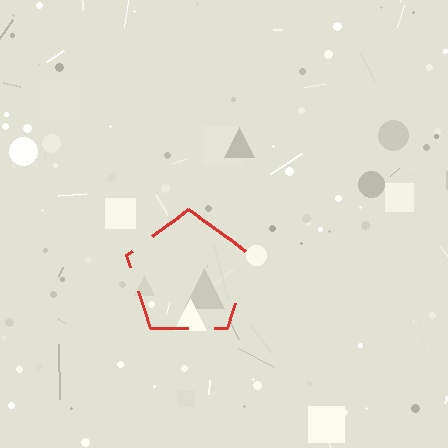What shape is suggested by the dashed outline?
The dashed outline suggests a pentagon.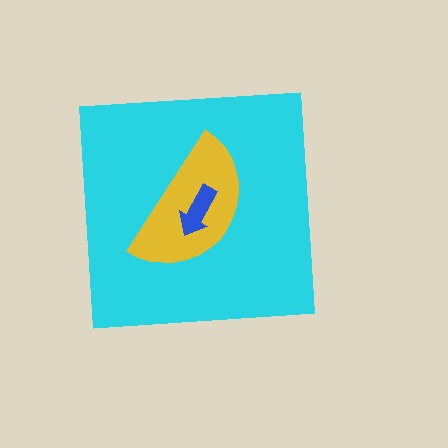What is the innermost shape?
The blue arrow.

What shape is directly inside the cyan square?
The yellow semicircle.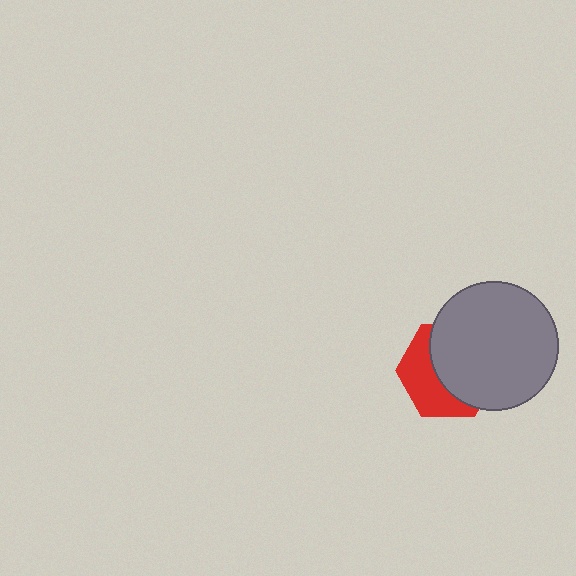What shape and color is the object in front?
The object in front is a gray circle.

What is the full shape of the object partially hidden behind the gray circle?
The partially hidden object is a red hexagon.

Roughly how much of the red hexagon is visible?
A small part of it is visible (roughly 43%).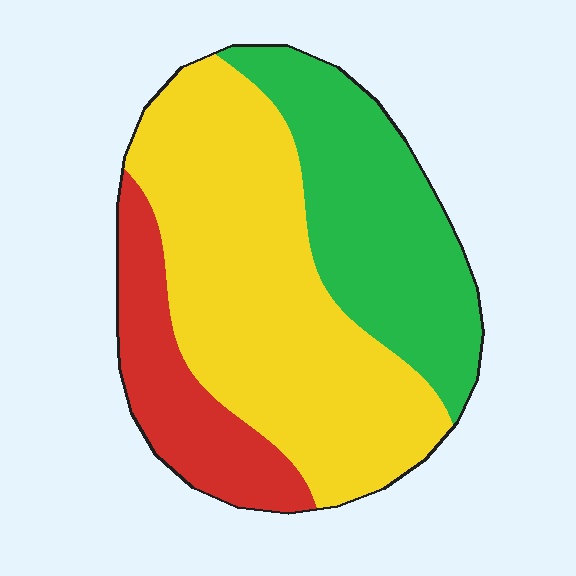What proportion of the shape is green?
Green covers 31% of the shape.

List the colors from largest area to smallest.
From largest to smallest: yellow, green, red.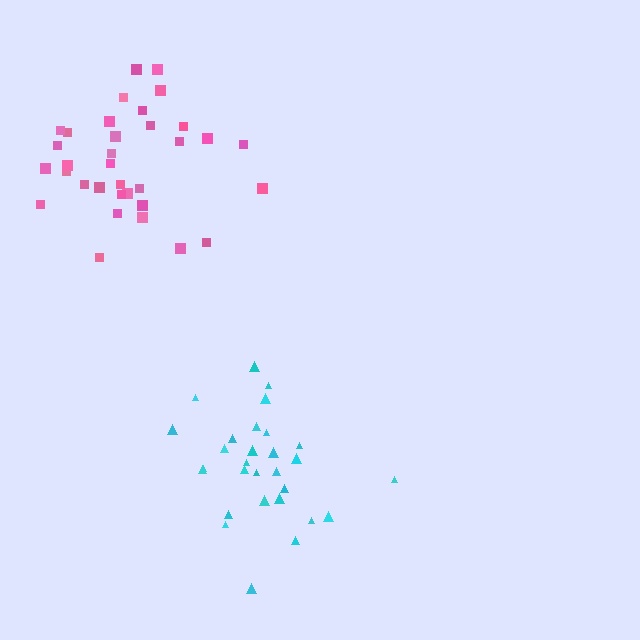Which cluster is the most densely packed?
Cyan.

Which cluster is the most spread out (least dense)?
Pink.